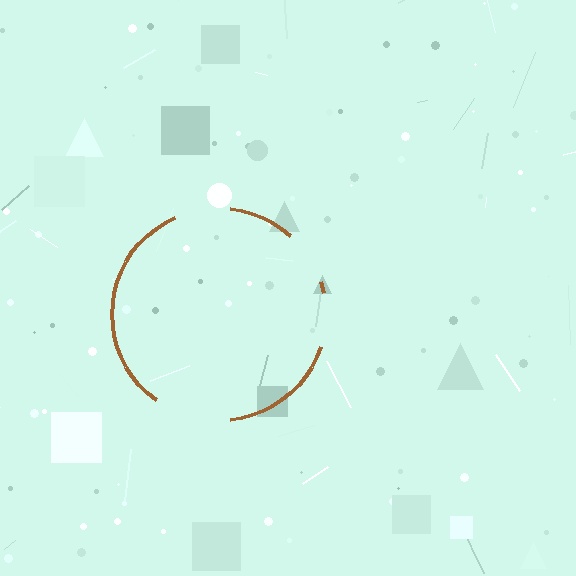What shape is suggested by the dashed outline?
The dashed outline suggests a circle.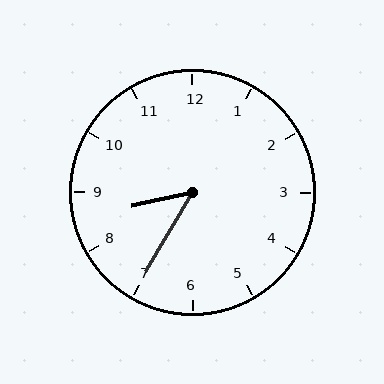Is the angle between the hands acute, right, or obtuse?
It is acute.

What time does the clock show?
8:35.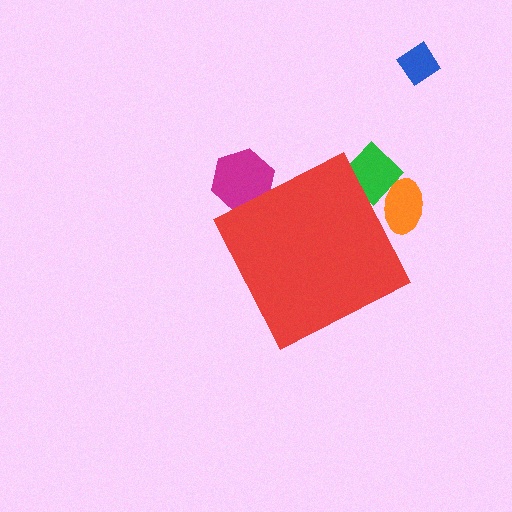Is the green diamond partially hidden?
Yes, the green diamond is partially hidden behind the red diamond.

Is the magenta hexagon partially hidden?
Yes, the magenta hexagon is partially hidden behind the red diamond.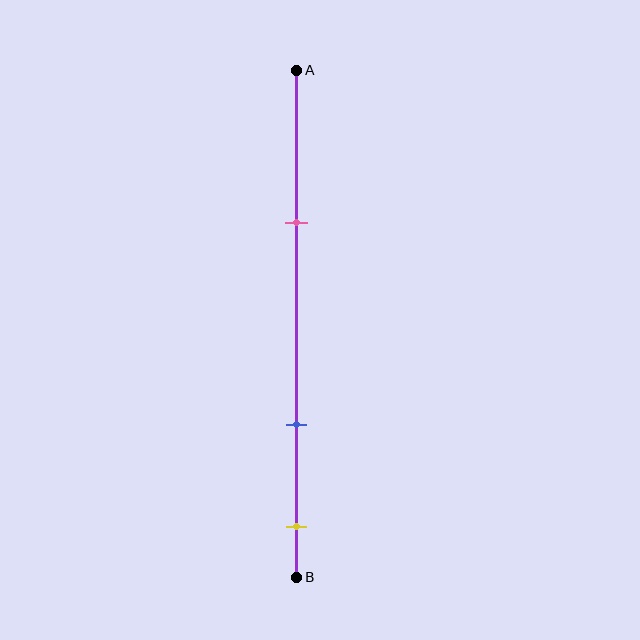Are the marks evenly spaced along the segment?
No, the marks are not evenly spaced.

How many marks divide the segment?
There are 3 marks dividing the segment.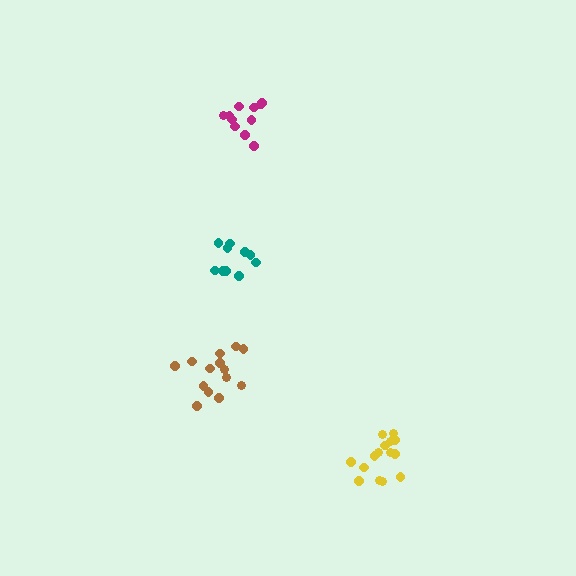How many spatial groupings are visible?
There are 4 spatial groupings.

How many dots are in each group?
Group 1: 11 dots, Group 2: 14 dots, Group 3: 15 dots, Group 4: 10 dots (50 total).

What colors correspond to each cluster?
The clusters are colored: magenta, brown, yellow, teal.